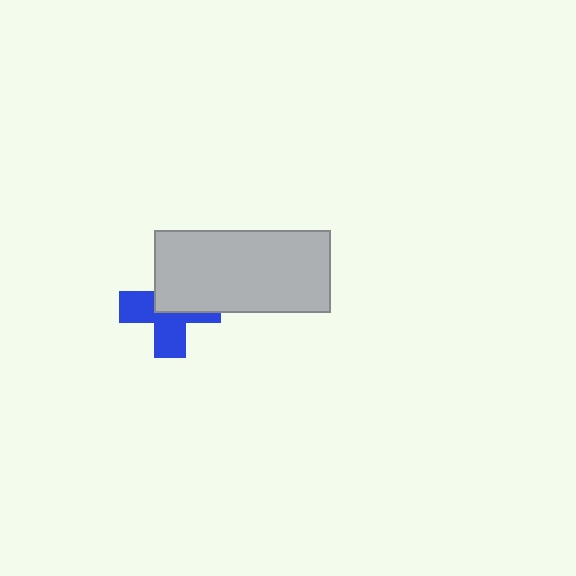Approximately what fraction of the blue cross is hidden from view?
Roughly 48% of the blue cross is hidden behind the light gray rectangle.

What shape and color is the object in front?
The object in front is a light gray rectangle.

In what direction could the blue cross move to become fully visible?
The blue cross could move toward the lower-left. That would shift it out from behind the light gray rectangle entirely.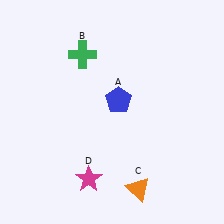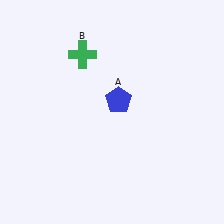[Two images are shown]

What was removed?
The magenta star (D), the orange triangle (C) were removed in Image 2.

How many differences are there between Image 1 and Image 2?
There are 2 differences between the two images.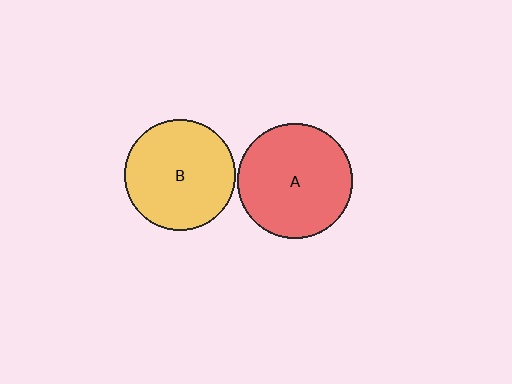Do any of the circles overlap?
No, none of the circles overlap.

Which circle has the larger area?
Circle A (red).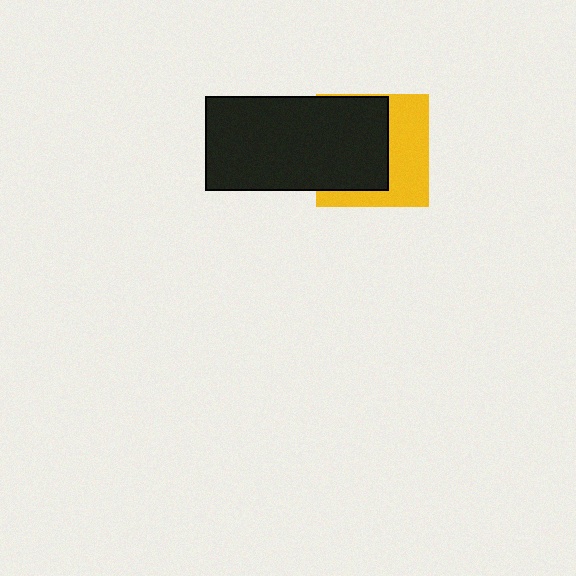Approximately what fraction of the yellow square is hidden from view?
Roughly 55% of the yellow square is hidden behind the black rectangle.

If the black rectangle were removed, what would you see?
You would see the complete yellow square.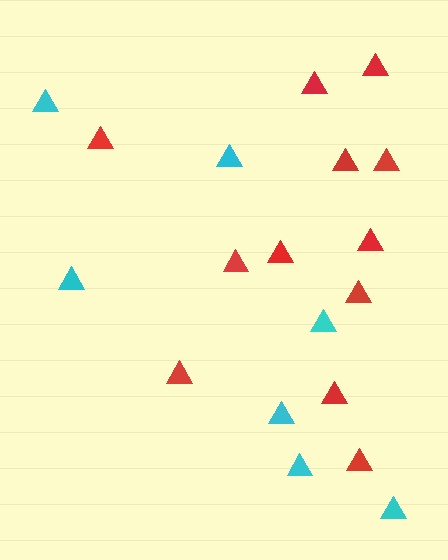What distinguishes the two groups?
There are 2 groups: one group of cyan triangles (7) and one group of red triangles (12).